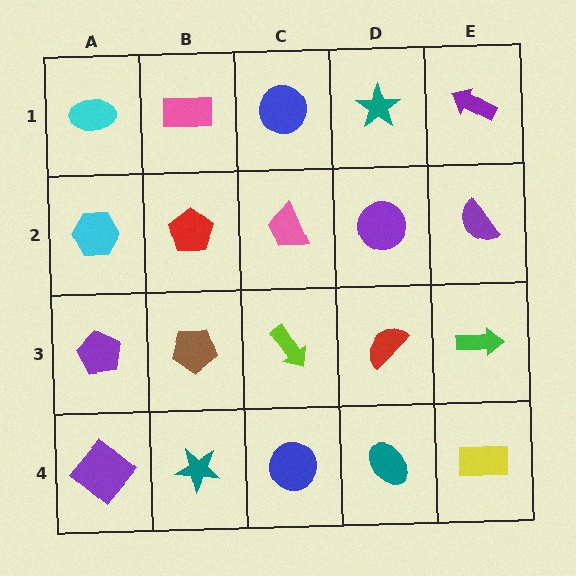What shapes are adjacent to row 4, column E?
A green arrow (row 3, column E), a teal ellipse (row 4, column D).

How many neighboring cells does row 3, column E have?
3.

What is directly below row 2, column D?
A red semicircle.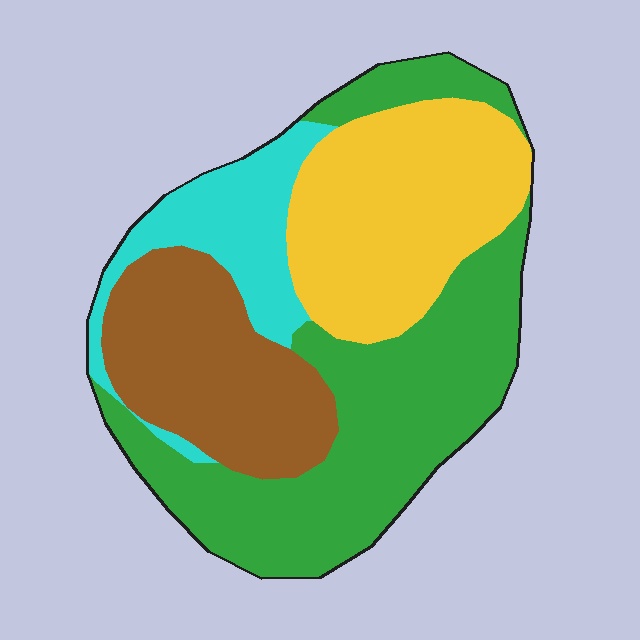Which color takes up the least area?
Cyan, at roughly 15%.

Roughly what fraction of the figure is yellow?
Yellow covers roughly 25% of the figure.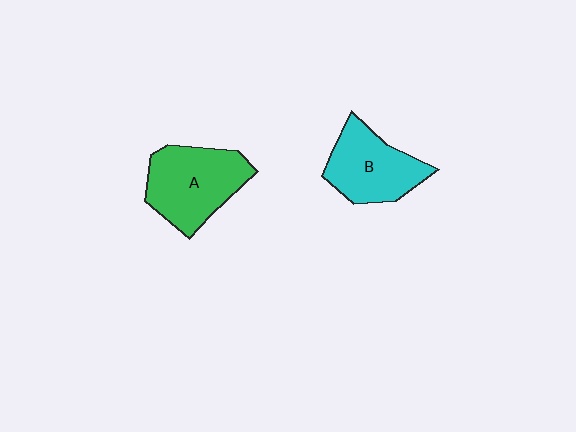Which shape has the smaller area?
Shape B (cyan).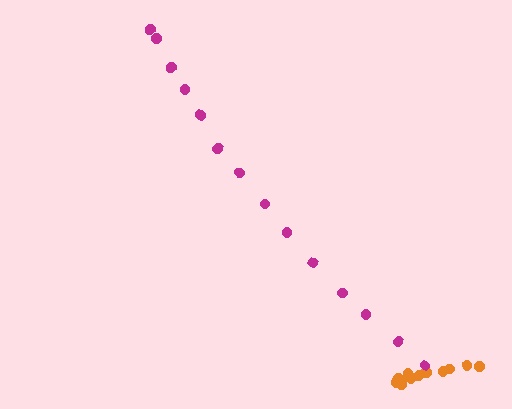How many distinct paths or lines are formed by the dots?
There are 2 distinct paths.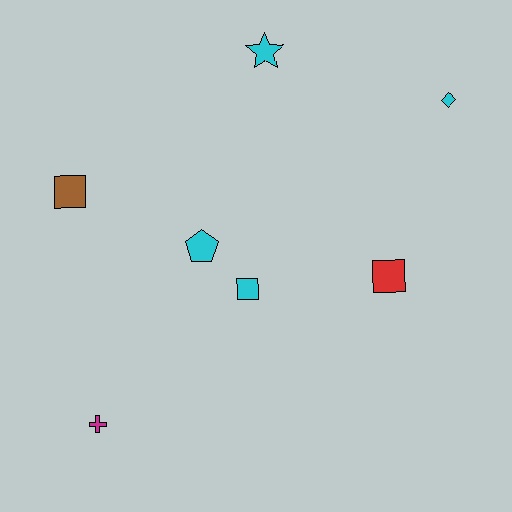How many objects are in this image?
There are 7 objects.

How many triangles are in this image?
There are no triangles.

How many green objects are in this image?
There are no green objects.